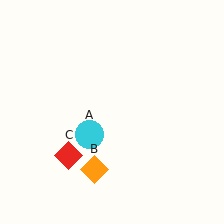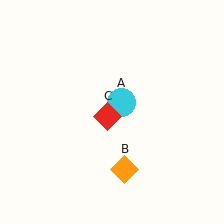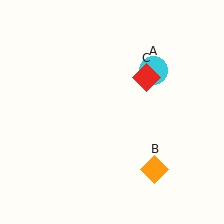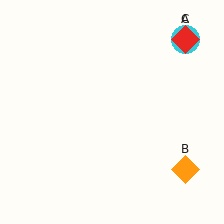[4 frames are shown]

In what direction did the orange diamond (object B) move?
The orange diamond (object B) moved right.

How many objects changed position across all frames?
3 objects changed position: cyan circle (object A), orange diamond (object B), red diamond (object C).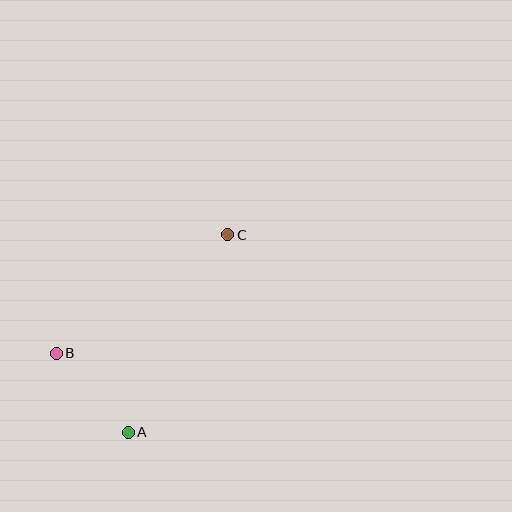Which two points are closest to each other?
Points A and B are closest to each other.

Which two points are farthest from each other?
Points A and C are farthest from each other.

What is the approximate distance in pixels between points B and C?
The distance between B and C is approximately 209 pixels.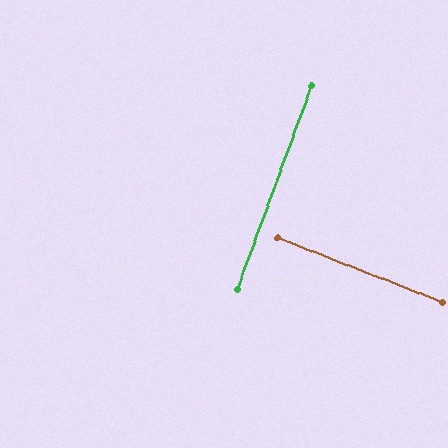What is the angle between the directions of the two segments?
Approximately 89 degrees.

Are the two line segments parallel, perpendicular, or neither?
Perpendicular — they meet at approximately 89°.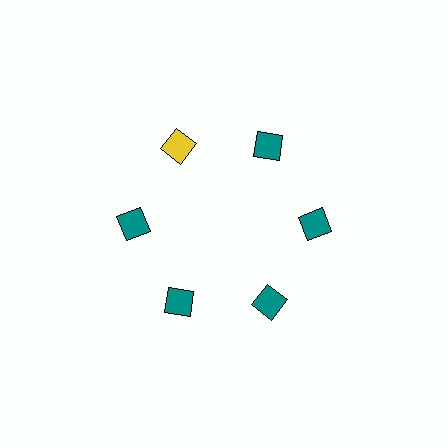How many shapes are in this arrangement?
There are 6 shapes arranged in a ring pattern.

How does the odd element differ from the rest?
It has a different color: yellow instead of teal.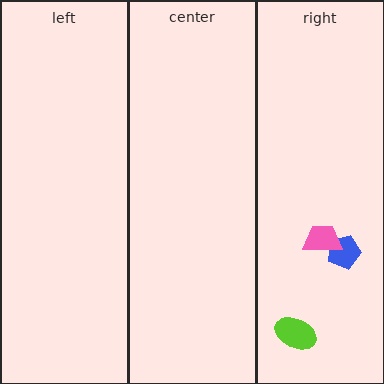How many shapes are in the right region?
3.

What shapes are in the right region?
The lime ellipse, the blue pentagon, the pink trapezoid.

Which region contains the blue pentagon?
The right region.